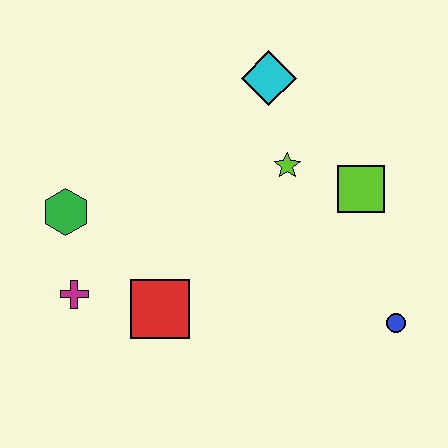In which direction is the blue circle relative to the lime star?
The blue circle is below the lime star.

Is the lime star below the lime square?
No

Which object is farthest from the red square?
The cyan diamond is farthest from the red square.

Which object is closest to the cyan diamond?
The lime star is closest to the cyan diamond.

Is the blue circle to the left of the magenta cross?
No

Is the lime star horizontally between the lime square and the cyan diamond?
Yes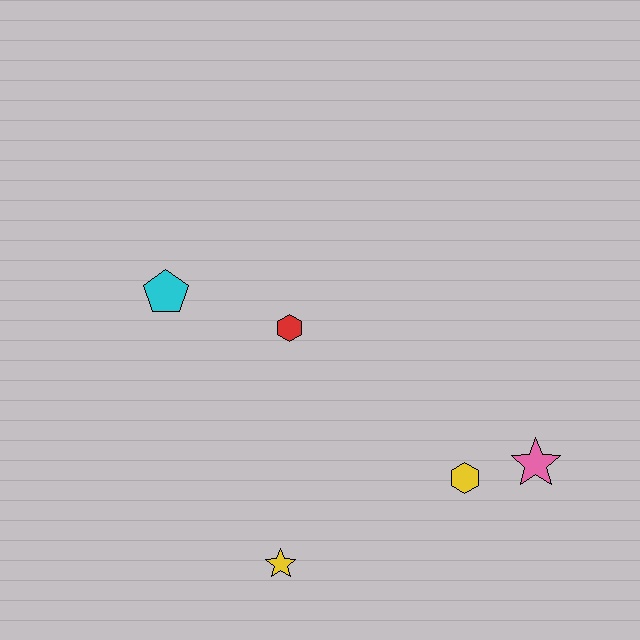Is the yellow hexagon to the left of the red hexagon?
No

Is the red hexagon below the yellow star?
No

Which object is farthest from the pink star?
The cyan pentagon is farthest from the pink star.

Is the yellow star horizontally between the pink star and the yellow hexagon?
No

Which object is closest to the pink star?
The yellow hexagon is closest to the pink star.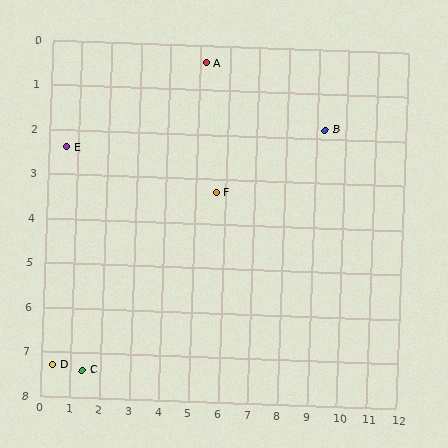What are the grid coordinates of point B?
Point B is at approximately (9.3, 1.8).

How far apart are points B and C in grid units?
Points B and C are about 9.7 grid units apart.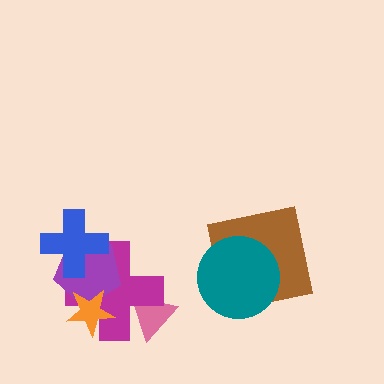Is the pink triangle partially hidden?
Yes, it is partially covered by another shape.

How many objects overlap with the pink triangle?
1 object overlaps with the pink triangle.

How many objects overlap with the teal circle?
1 object overlaps with the teal circle.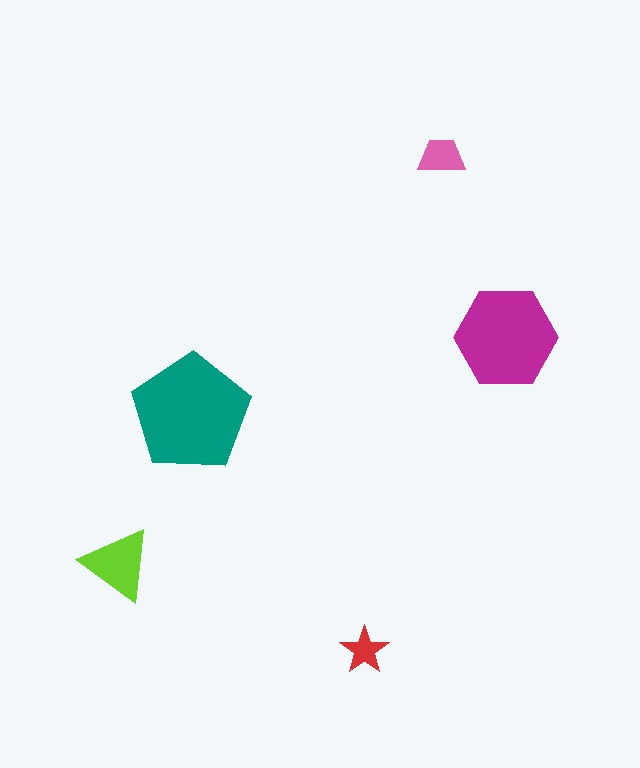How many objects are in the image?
There are 5 objects in the image.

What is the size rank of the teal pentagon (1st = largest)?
1st.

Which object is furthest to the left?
The lime triangle is leftmost.